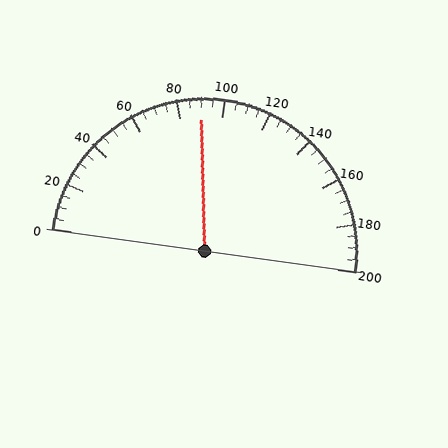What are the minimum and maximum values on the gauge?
The gauge ranges from 0 to 200.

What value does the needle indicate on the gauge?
The needle indicates approximately 90.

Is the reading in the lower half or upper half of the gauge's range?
The reading is in the lower half of the range (0 to 200).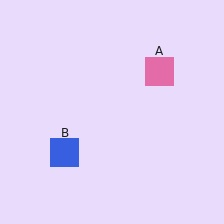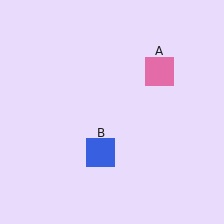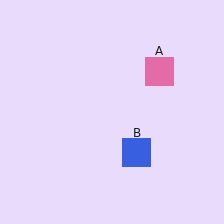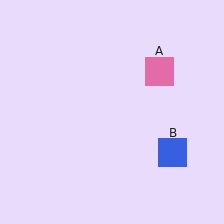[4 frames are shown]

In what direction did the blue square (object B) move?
The blue square (object B) moved right.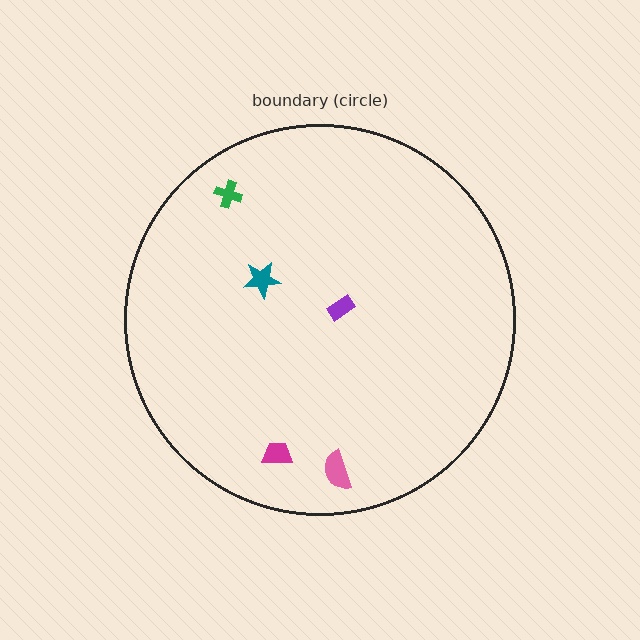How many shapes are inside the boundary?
5 inside, 0 outside.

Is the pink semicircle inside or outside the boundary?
Inside.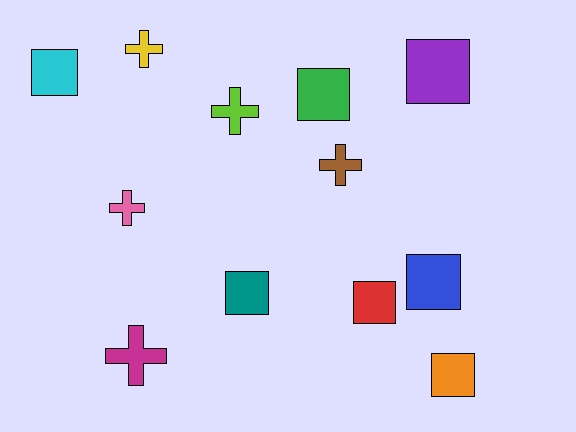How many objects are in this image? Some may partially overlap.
There are 12 objects.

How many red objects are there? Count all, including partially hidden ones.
There is 1 red object.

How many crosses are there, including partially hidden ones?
There are 5 crosses.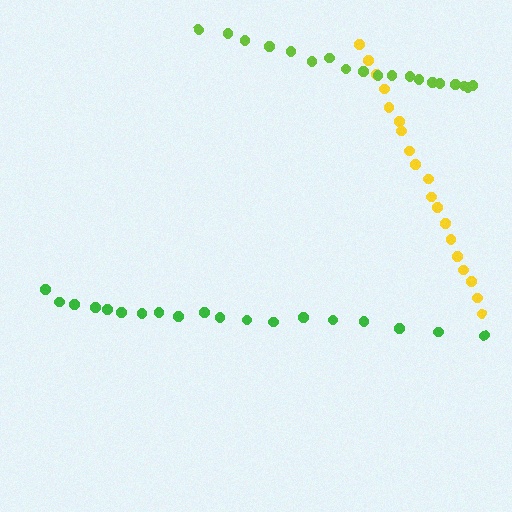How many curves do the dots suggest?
There are 3 distinct paths.